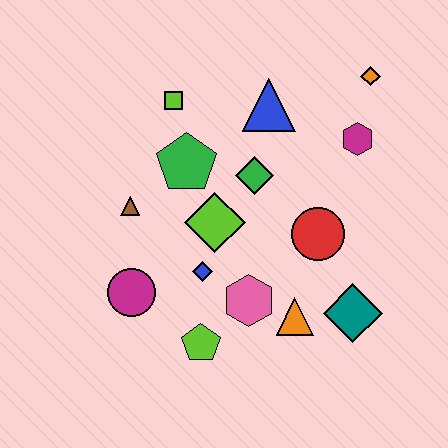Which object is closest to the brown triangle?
The green pentagon is closest to the brown triangle.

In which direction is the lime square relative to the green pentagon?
The lime square is above the green pentagon.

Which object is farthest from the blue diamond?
The orange diamond is farthest from the blue diamond.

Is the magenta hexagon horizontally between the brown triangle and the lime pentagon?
No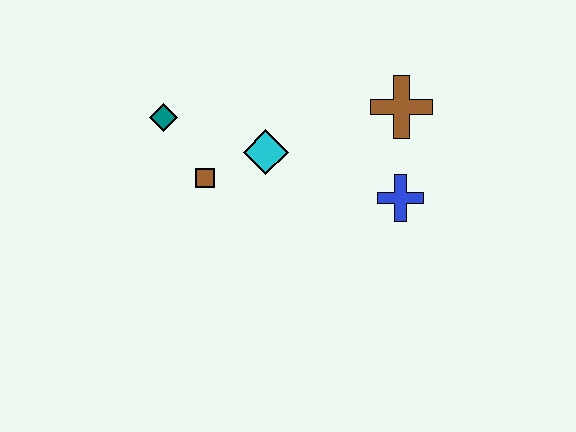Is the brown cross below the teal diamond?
No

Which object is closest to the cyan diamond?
The brown square is closest to the cyan diamond.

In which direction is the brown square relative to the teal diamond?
The brown square is below the teal diamond.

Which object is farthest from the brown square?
The brown cross is farthest from the brown square.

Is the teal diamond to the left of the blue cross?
Yes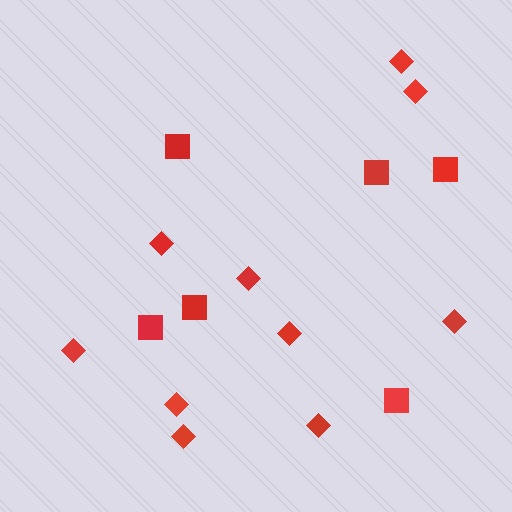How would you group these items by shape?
There are 2 groups: one group of diamonds (10) and one group of squares (6).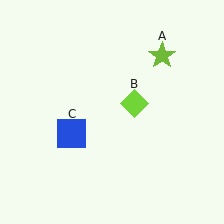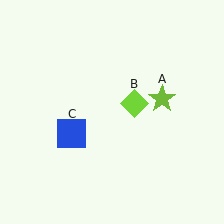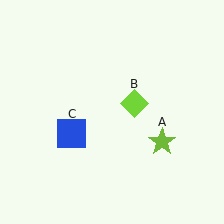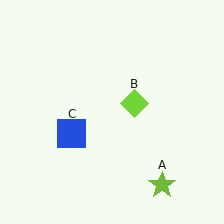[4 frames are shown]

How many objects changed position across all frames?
1 object changed position: lime star (object A).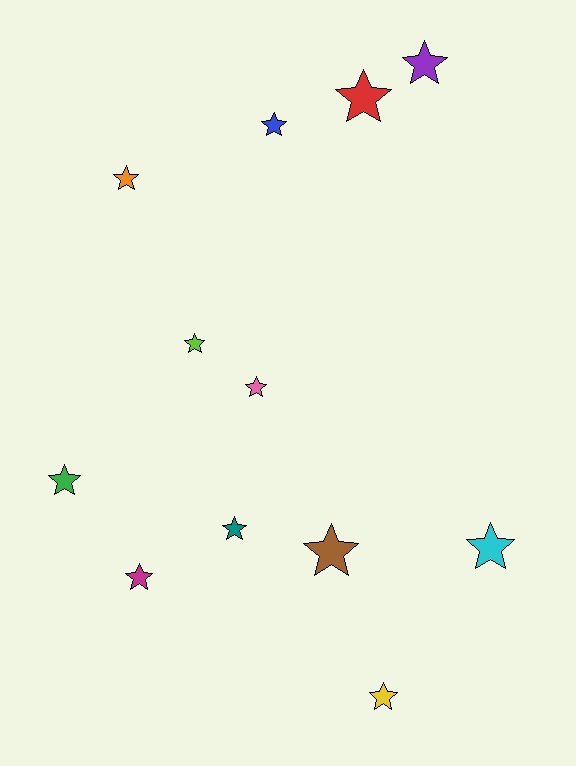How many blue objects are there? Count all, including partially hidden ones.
There is 1 blue object.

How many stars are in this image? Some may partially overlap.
There are 12 stars.